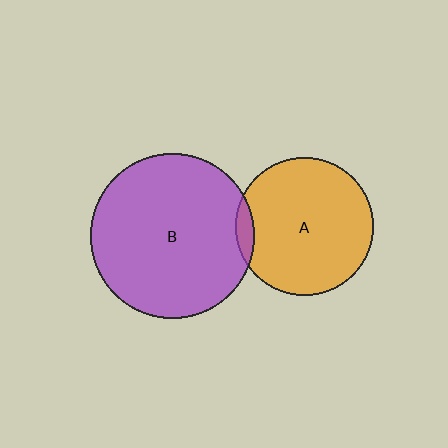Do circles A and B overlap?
Yes.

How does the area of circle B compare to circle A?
Approximately 1.4 times.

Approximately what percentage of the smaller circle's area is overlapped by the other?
Approximately 5%.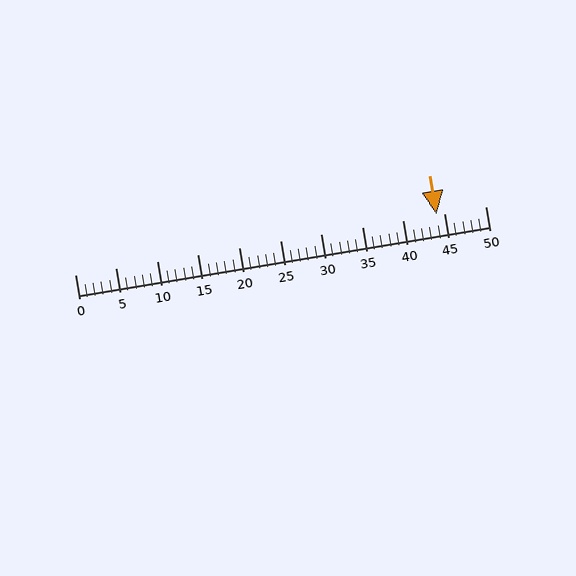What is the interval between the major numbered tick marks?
The major tick marks are spaced 5 units apart.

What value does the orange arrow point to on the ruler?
The orange arrow points to approximately 44.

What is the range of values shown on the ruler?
The ruler shows values from 0 to 50.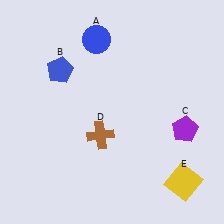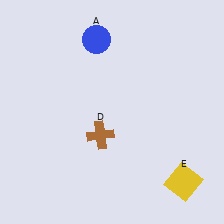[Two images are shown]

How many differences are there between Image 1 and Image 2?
There are 2 differences between the two images.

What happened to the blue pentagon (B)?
The blue pentagon (B) was removed in Image 2. It was in the top-left area of Image 1.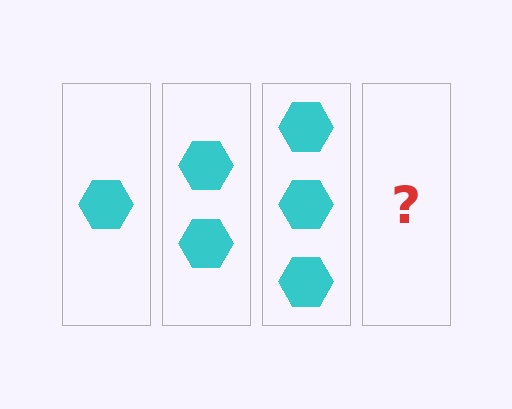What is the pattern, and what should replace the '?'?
The pattern is that each step adds one more hexagon. The '?' should be 4 hexagons.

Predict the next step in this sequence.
The next step is 4 hexagons.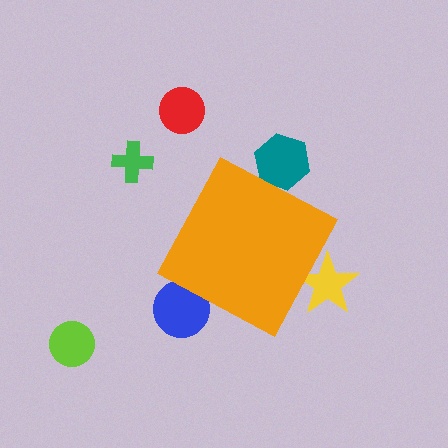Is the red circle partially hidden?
No, the red circle is fully visible.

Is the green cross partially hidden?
No, the green cross is fully visible.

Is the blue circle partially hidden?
Yes, the blue circle is partially hidden behind the orange diamond.